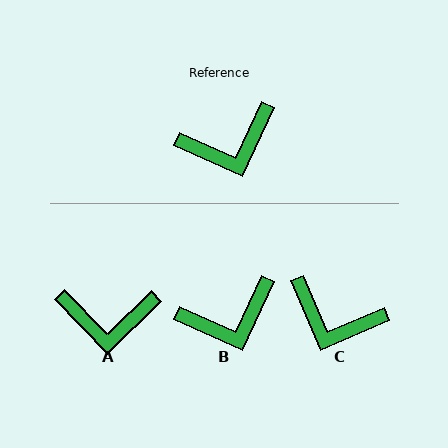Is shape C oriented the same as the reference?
No, it is off by about 42 degrees.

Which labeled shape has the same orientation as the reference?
B.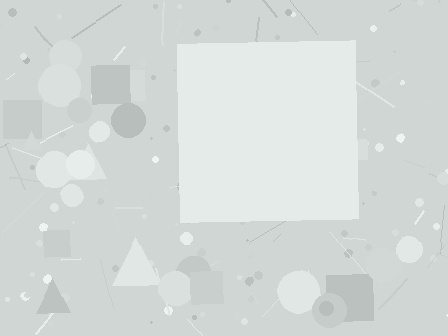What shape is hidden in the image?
A square is hidden in the image.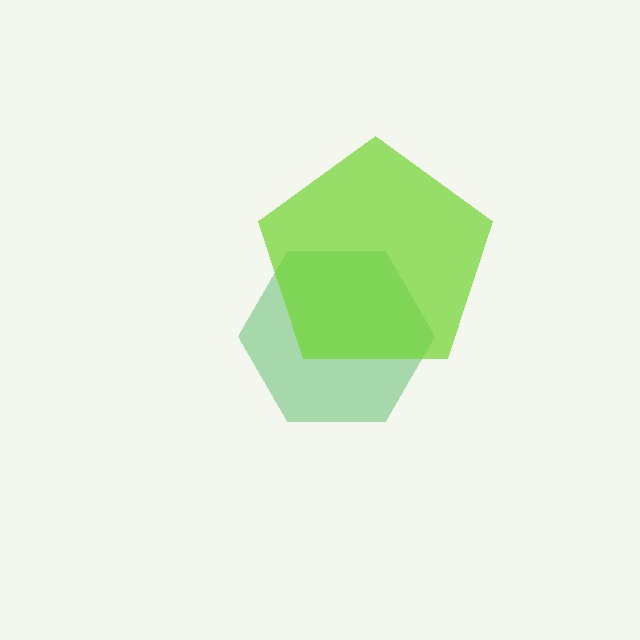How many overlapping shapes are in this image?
There are 2 overlapping shapes in the image.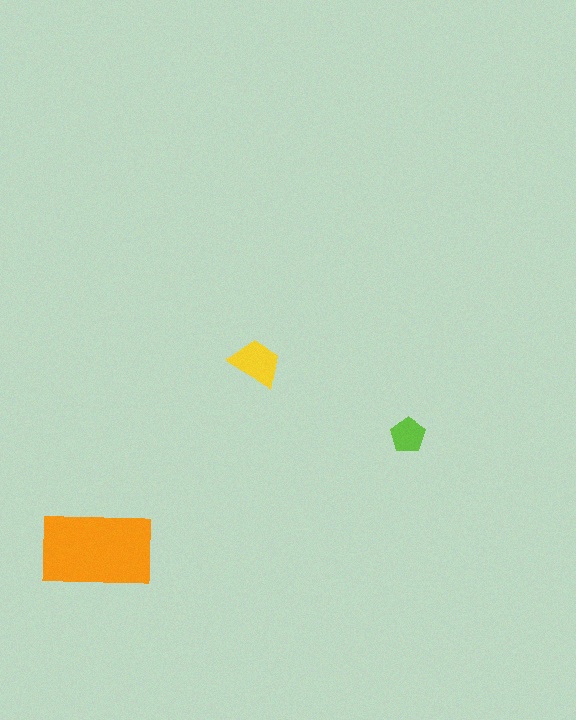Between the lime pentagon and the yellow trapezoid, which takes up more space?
The yellow trapezoid.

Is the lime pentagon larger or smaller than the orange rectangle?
Smaller.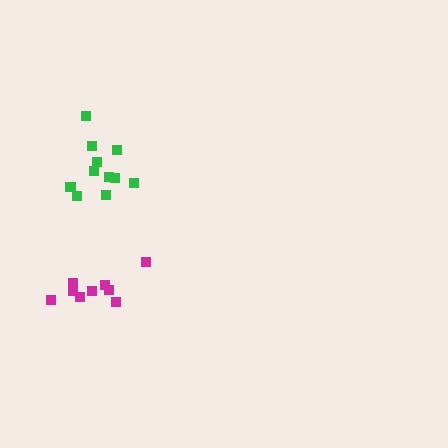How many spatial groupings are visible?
There are 2 spatial groupings.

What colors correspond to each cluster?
The clusters are colored: green, magenta.